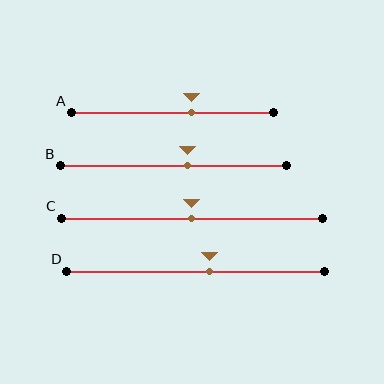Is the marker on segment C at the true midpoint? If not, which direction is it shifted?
Yes, the marker on segment C is at the true midpoint.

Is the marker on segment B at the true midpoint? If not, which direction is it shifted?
No, the marker on segment B is shifted to the right by about 6% of the segment length.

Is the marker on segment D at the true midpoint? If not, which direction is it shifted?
No, the marker on segment D is shifted to the right by about 6% of the segment length.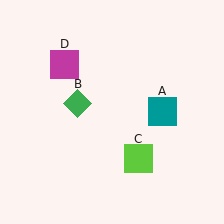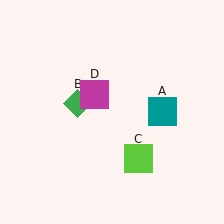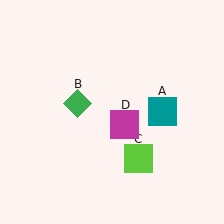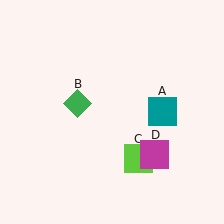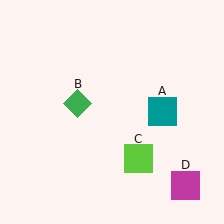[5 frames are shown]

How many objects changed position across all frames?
1 object changed position: magenta square (object D).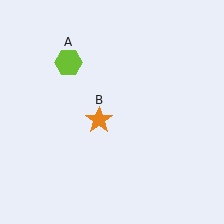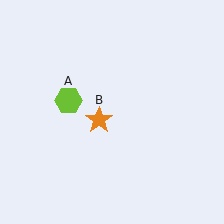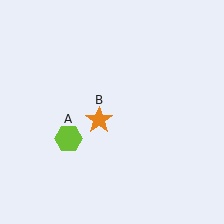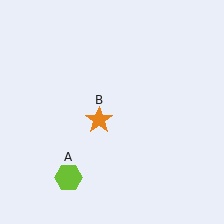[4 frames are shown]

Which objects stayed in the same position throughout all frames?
Orange star (object B) remained stationary.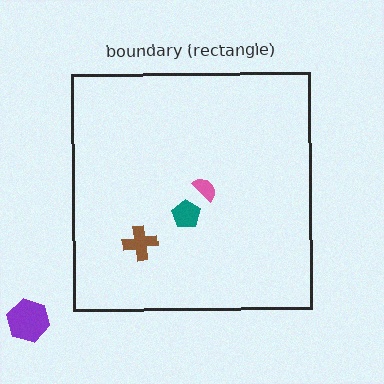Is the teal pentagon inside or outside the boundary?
Inside.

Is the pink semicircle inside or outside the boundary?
Inside.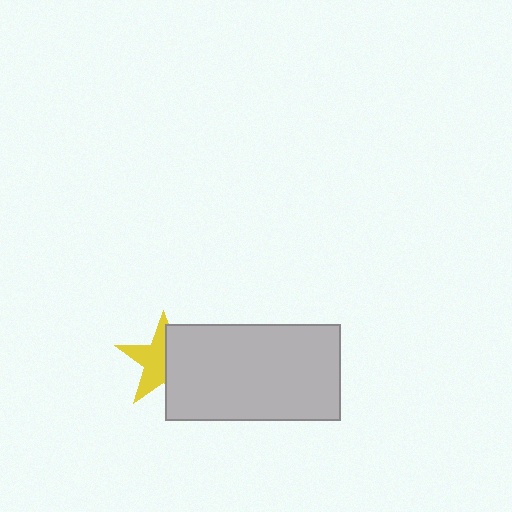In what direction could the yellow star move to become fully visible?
The yellow star could move left. That would shift it out from behind the light gray rectangle entirely.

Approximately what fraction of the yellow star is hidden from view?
Roughly 45% of the yellow star is hidden behind the light gray rectangle.